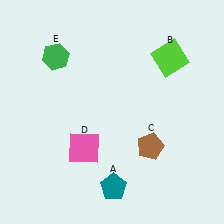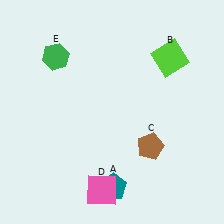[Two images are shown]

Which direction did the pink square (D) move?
The pink square (D) moved down.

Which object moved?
The pink square (D) moved down.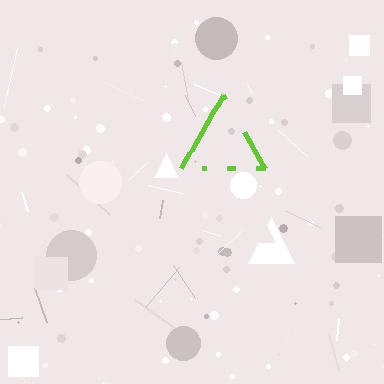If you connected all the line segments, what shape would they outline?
They would outline a triangle.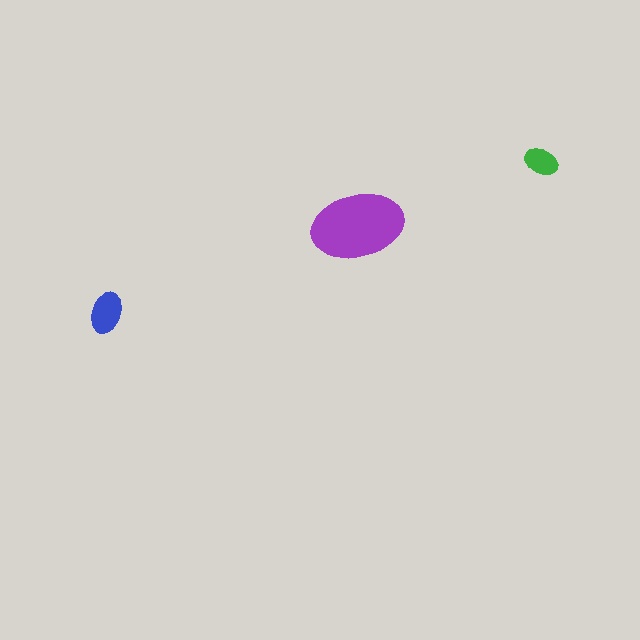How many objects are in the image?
There are 3 objects in the image.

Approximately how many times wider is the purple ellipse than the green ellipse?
About 2.5 times wider.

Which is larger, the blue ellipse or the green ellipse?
The blue one.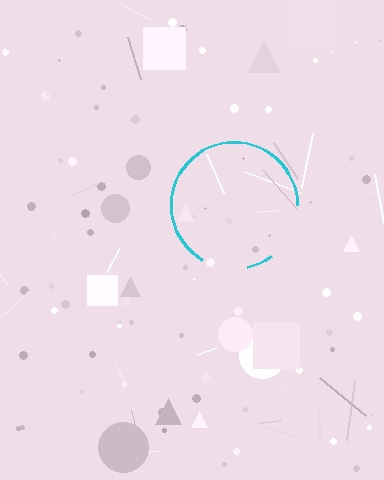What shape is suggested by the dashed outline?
The dashed outline suggests a circle.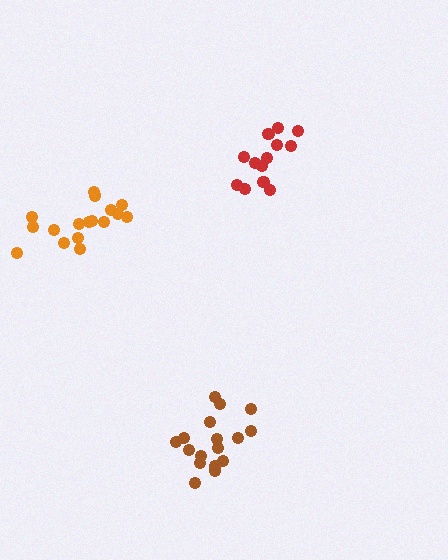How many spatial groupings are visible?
There are 3 spatial groupings.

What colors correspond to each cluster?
The clusters are colored: orange, red, brown.